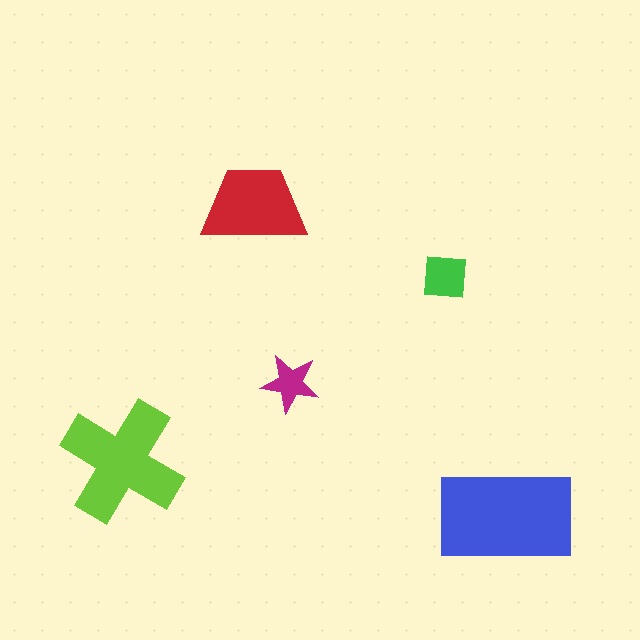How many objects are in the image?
There are 5 objects in the image.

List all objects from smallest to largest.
The magenta star, the green square, the red trapezoid, the lime cross, the blue rectangle.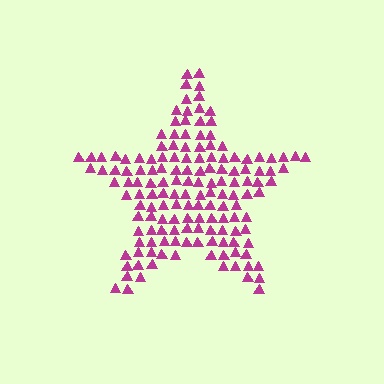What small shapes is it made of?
It is made of small triangles.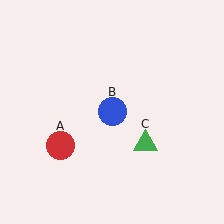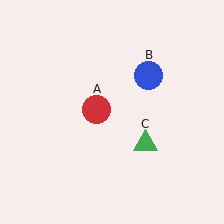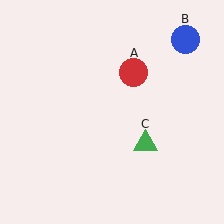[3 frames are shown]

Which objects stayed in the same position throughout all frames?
Green triangle (object C) remained stationary.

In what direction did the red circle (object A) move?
The red circle (object A) moved up and to the right.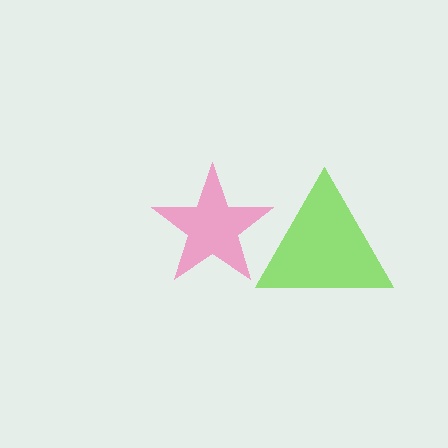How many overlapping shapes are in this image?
There are 2 overlapping shapes in the image.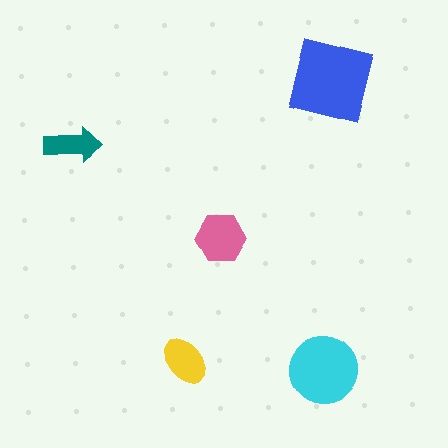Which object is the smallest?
The teal arrow.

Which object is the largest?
The blue square.